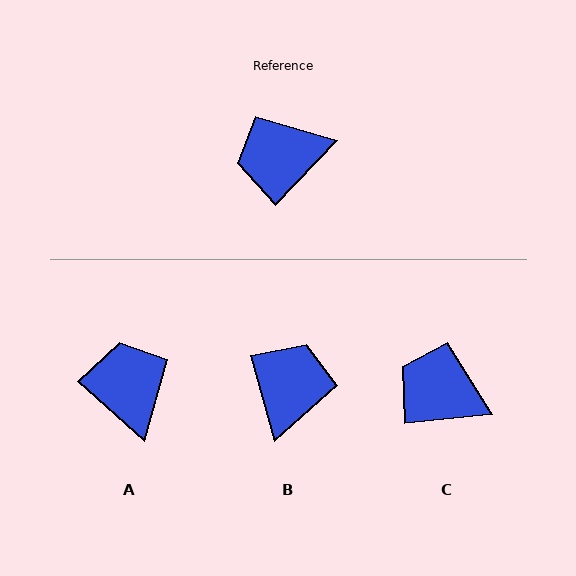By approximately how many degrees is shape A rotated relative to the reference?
Approximately 88 degrees clockwise.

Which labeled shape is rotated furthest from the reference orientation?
B, about 121 degrees away.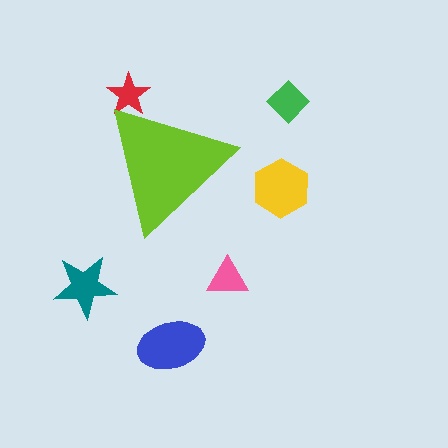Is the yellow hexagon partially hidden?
No, the yellow hexagon is fully visible.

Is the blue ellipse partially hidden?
No, the blue ellipse is fully visible.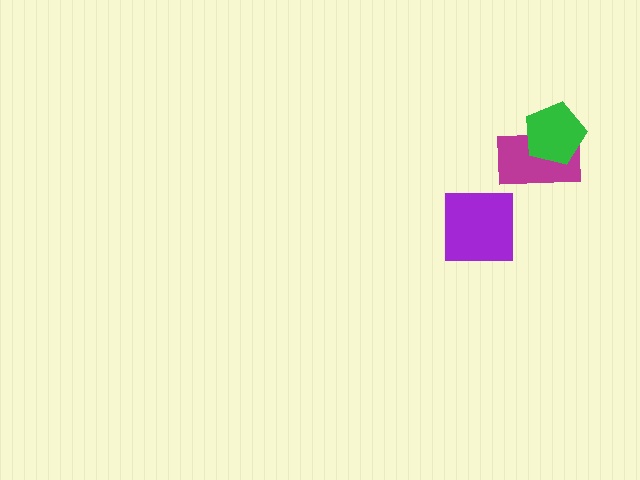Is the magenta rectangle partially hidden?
Yes, it is partially covered by another shape.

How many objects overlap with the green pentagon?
1 object overlaps with the green pentagon.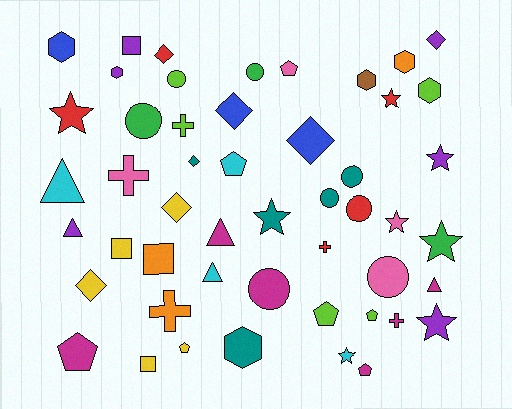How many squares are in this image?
There are 4 squares.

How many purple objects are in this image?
There are 6 purple objects.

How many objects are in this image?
There are 50 objects.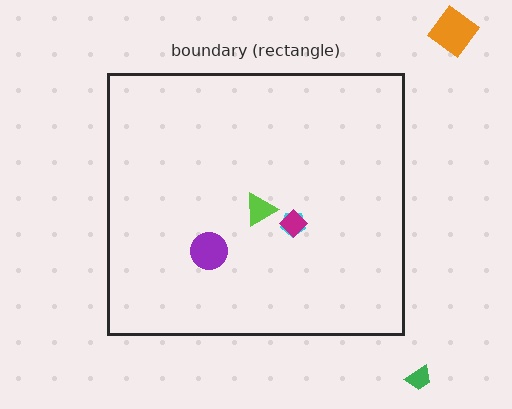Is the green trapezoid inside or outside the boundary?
Outside.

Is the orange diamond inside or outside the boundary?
Outside.